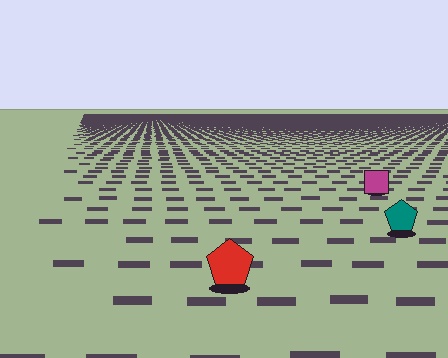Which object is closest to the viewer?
The red pentagon is closest. The texture marks near it are larger and more spread out.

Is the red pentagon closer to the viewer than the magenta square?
Yes. The red pentagon is closer — you can tell from the texture gradient: the ground texture is coarser near it.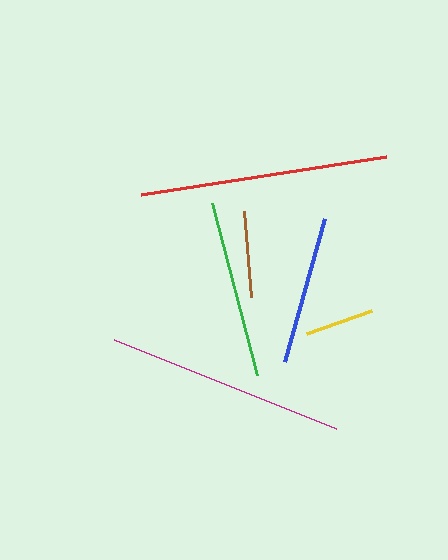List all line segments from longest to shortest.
From longest to shortest: red, magenta, green, blue, brown, yellow.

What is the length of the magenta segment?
The magenta segment is approximately 240 pixels long.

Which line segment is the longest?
The red line is the longest at approximately 248 pixels.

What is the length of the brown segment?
The brown segment is approximately 86 pixels long.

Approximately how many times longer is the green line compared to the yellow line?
The green line is approximately 2.6 times the length of the yellow line.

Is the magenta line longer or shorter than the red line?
The red line is longer than the magenta line.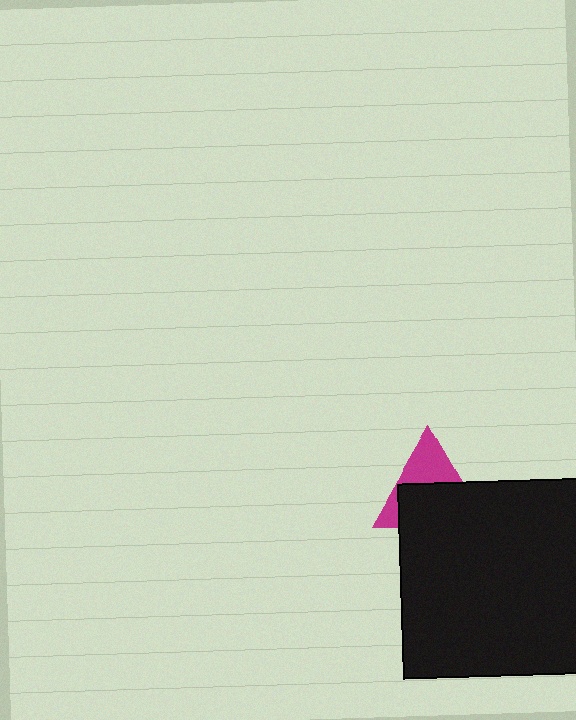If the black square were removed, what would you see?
You would see the complete magenta triangle.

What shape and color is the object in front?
The object in front is a black square.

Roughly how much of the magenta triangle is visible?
A small part of it is visible (roughly 43%).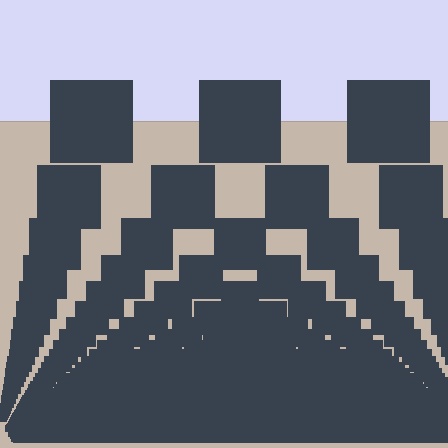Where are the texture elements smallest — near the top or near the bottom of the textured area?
Near the bottom.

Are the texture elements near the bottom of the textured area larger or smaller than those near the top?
Smaller. The gradient is inverted — elements near the bottom are smaller and denser.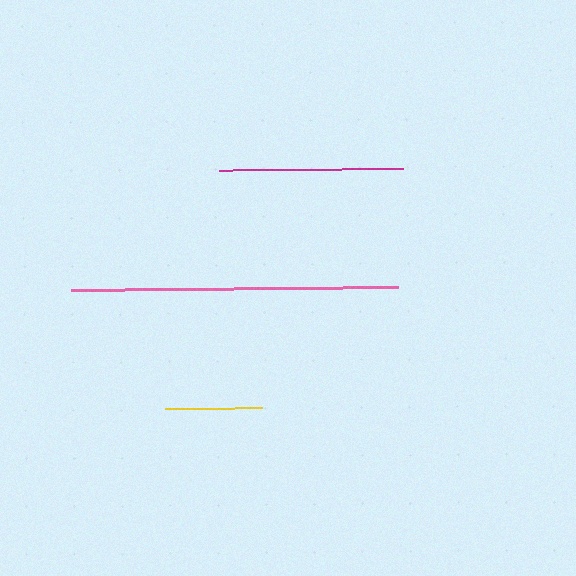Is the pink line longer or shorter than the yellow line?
The pink line is longer than the yellow line.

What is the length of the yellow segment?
The yellow segment is approximately 98 pixels long.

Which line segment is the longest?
The pink line is the longest at approximately 327 pixels.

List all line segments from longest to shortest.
From longest to shortest: pink, magenta, yellow.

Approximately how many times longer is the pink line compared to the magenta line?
The pink line is approximately 1.8 times the length of the magenta line.